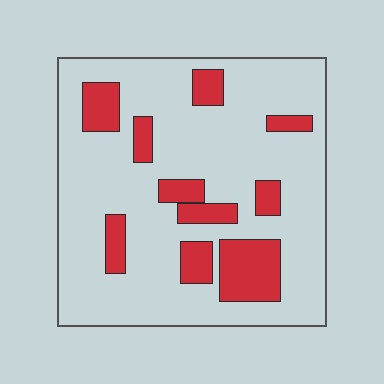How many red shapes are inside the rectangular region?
10.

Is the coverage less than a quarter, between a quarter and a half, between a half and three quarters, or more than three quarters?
Less than a quarter.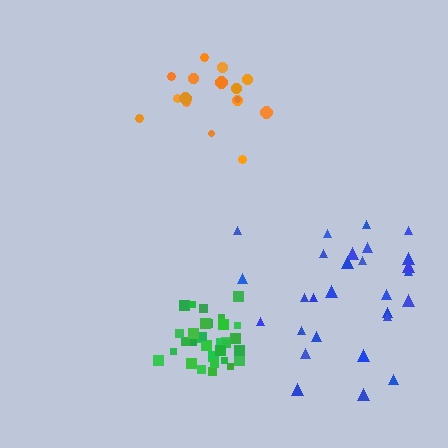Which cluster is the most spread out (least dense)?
Blue.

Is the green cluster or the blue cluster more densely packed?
Green.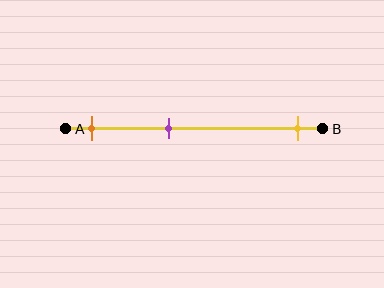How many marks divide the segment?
There are 3 marks dividing the segment.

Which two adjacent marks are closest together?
The orange and purple marks are the closest adjacent pair.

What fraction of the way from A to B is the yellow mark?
The yellow mark is approximately 90% (0.9) of the way from A to B.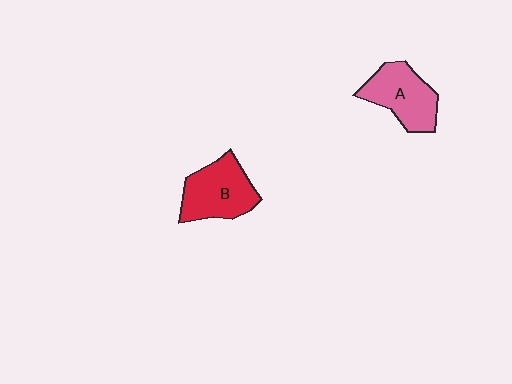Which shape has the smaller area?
Shape A (pink).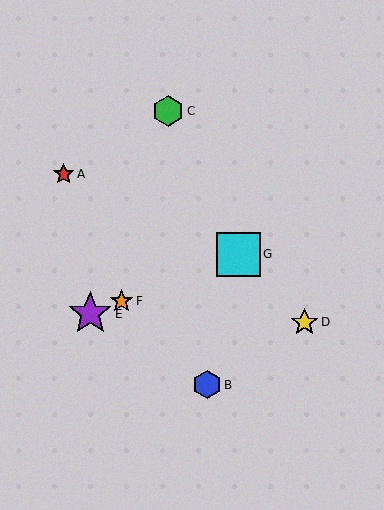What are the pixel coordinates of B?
Object B is at (207, 385).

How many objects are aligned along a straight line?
3 objects (E, F, G) are aligned along a straight line.